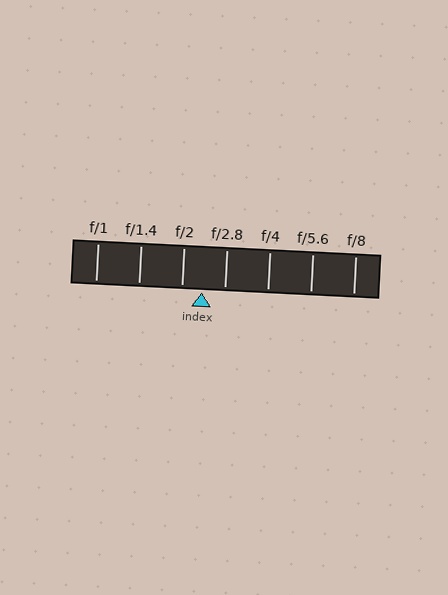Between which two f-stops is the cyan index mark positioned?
The index mark is between f/2 and f/2.8.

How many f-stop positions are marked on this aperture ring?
There are 7 f-stop positions marked.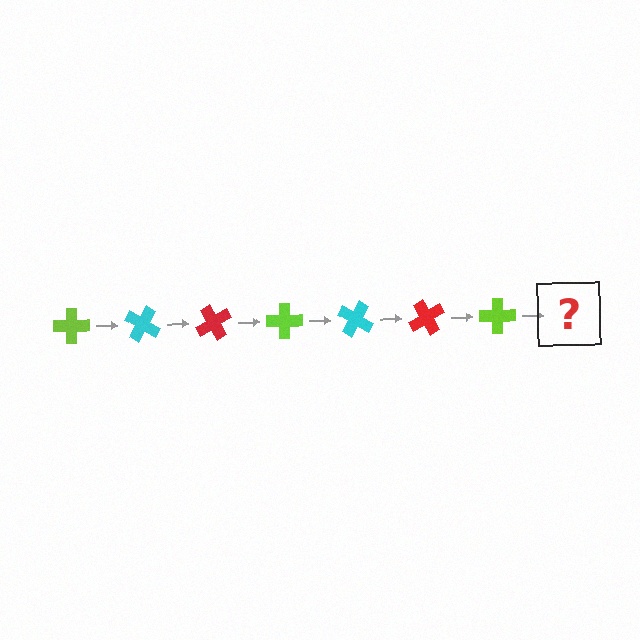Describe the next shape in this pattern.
It should be a cyan cross, rotated 210 degrees from the start.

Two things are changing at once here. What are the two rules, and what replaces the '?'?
The two rules are that it rotates 30 degrees each step and the color cycles through lime, cyan, and red. The '?' should be a cyan cross, rotated 210 degrees from the start.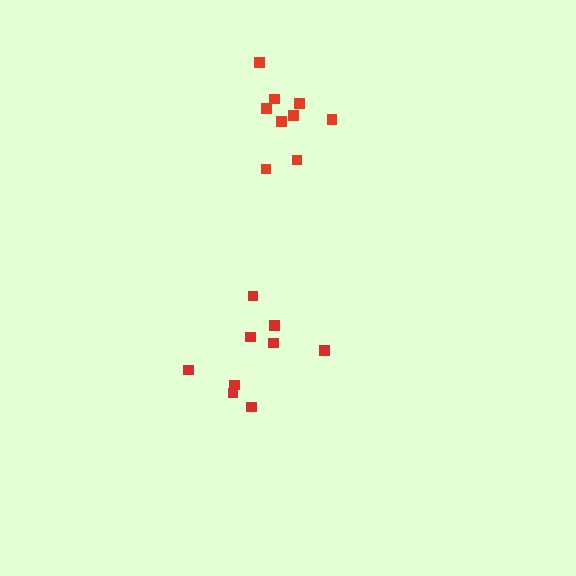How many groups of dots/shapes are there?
There are 2 groups.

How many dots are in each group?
Group 1: 9 dots, Group 2: 9 dots (18 total).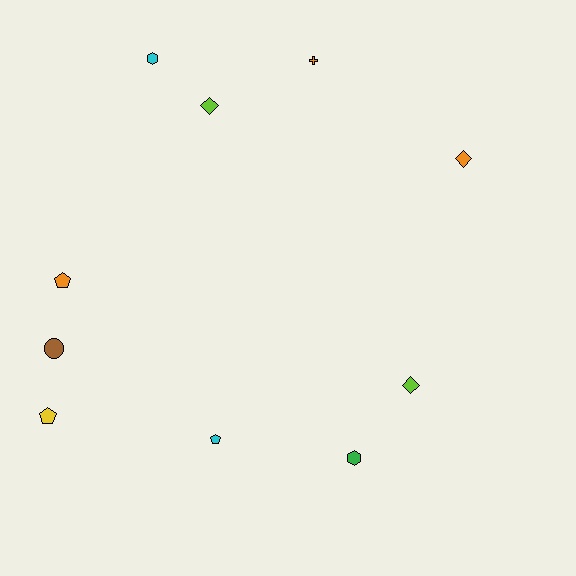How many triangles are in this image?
There are no triangles.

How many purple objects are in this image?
There are no purple objects.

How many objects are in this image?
There are 10 objects.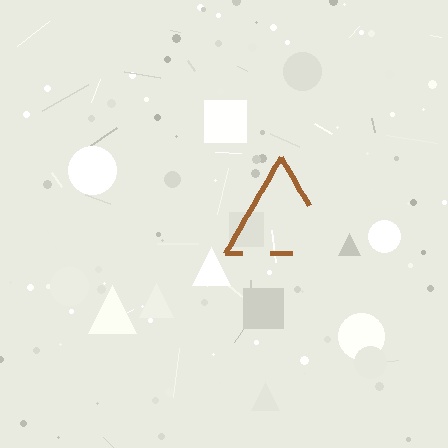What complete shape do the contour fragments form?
The contour fragments form a triangle.